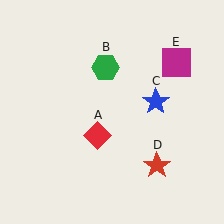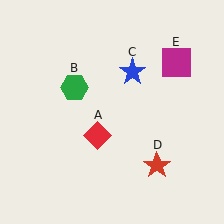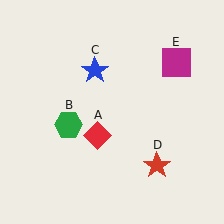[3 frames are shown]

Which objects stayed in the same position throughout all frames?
Red diamond (object A) and red star (object D) and magenta square (object E) remained stationary.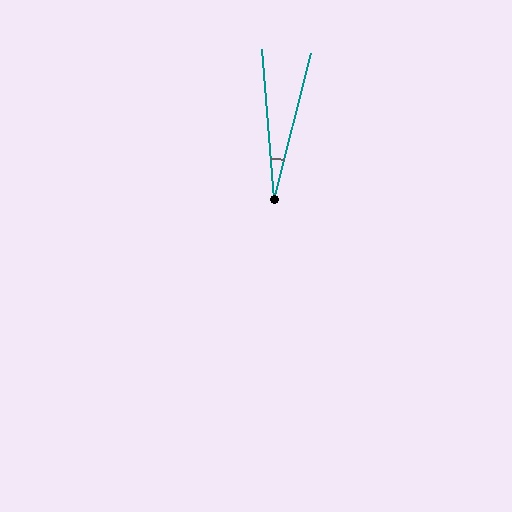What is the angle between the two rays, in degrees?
Approximately 19 degrees.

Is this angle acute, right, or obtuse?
It is acute.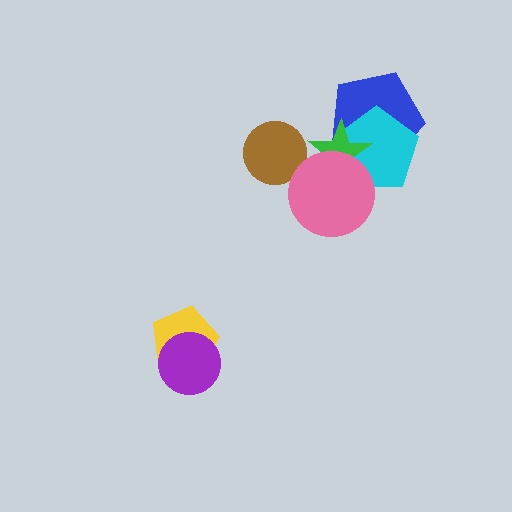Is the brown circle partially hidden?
No, no other shape covers it.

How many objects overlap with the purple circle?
1 object overlaps with the purple circle.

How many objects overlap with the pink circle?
2 objects overlap with the pink circle.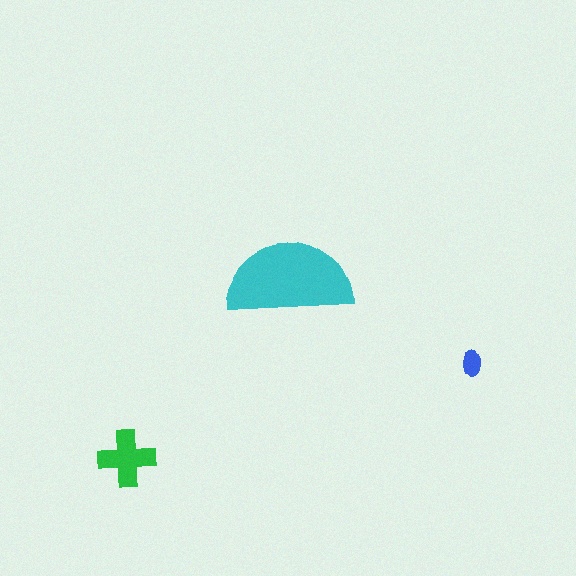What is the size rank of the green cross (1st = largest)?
2nd.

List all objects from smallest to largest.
The blue ellipse, the green cross, the cyan semicircle.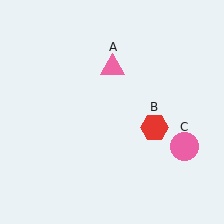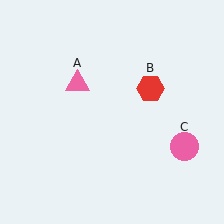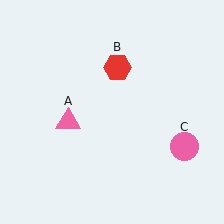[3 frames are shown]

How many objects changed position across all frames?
2 objects changed position: pink triangle (object A), red hexagon (object B).